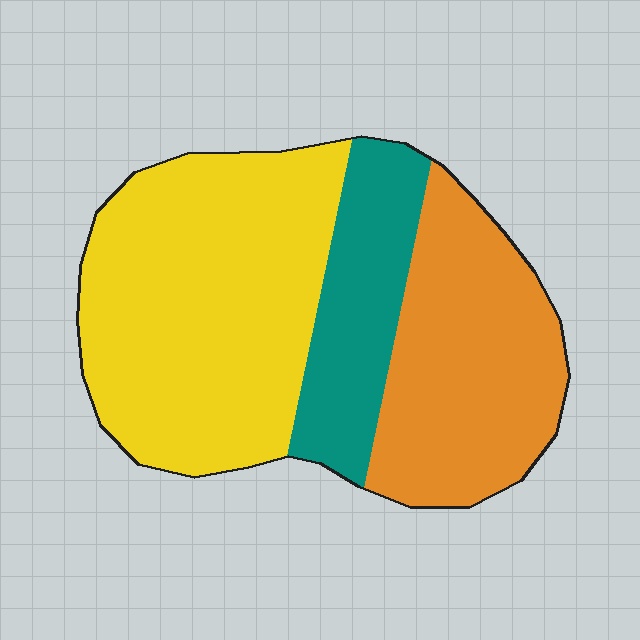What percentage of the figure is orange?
Orange takes up about one third (1/3) of the figure.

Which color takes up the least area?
Teal, at roughly 20%.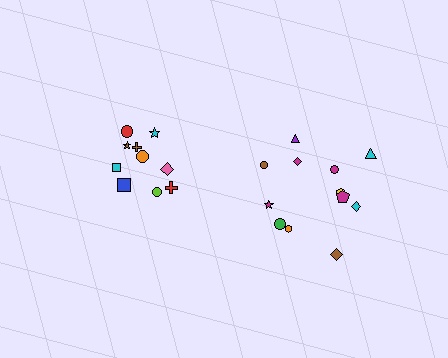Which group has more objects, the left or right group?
The right group.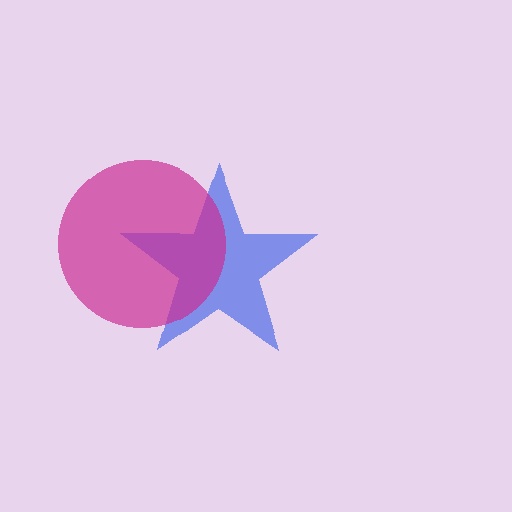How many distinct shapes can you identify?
There are 2 distinct shapes: a blue star, a magenta circle.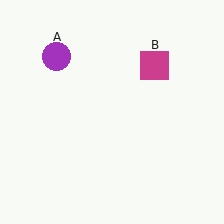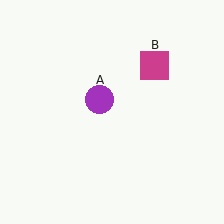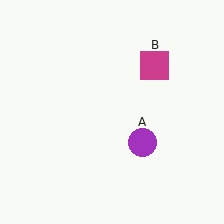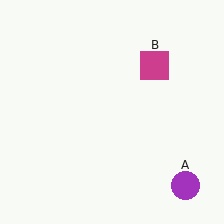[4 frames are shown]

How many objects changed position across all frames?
1 object changed position: purple circle (object A).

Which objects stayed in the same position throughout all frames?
Magenta square (object B) remained stationary.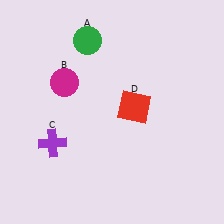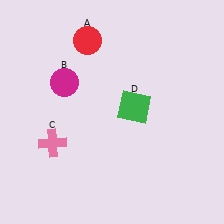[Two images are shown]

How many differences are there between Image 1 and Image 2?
There are 3 differences between the two images.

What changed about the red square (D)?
In Image 1, D is red. In Image 2, it changed to green.